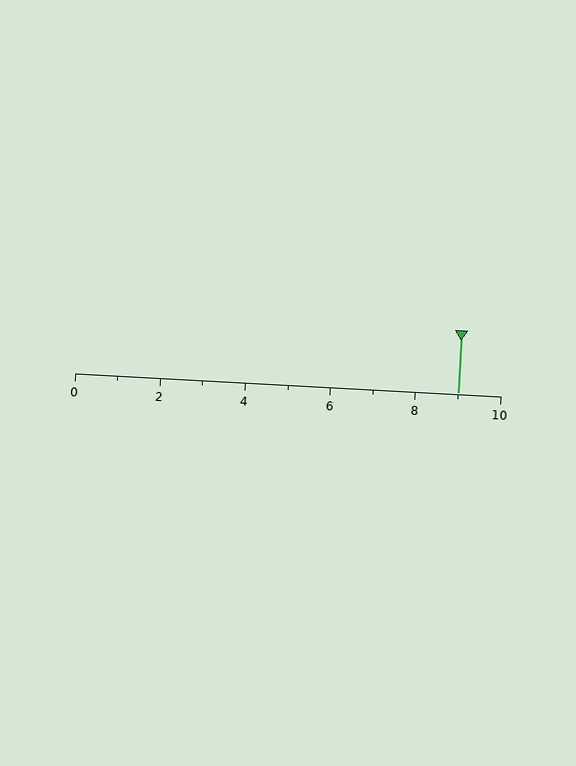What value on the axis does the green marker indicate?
The marker indicates approximately 9.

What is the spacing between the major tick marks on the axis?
The major ticks are spaced 2 apart.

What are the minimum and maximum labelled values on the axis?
The axis runs from 0 to 10.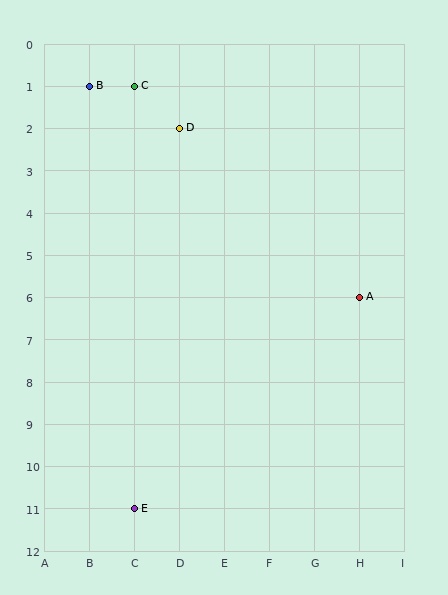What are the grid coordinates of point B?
Point B is at grid coordinates (B, 1).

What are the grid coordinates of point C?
Point C is at grid coordinates (C, 1).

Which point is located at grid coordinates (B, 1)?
Point B is at (B, 1).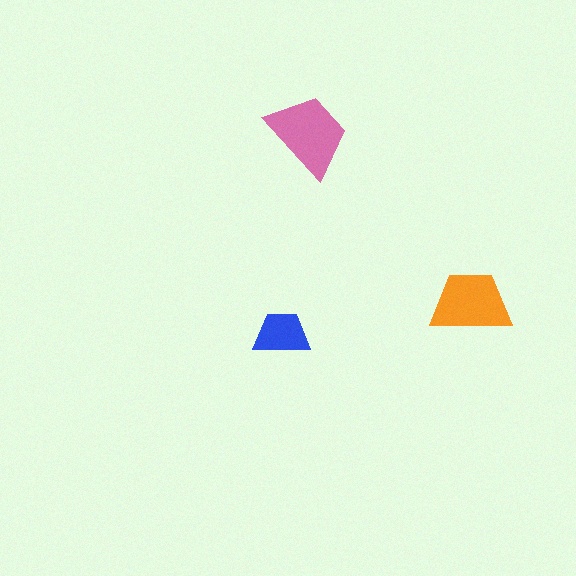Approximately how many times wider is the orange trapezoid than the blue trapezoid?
About 1.5 times wider.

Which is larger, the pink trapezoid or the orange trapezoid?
The pink one.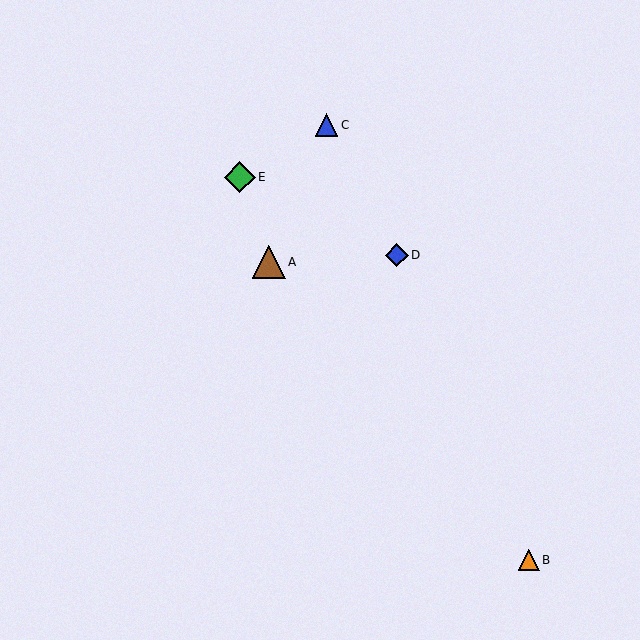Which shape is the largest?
The brown triangle (labeled A) is the largest.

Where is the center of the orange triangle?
The center of the orange triangle is at (529, 560).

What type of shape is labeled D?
Shape D is a blue diamond.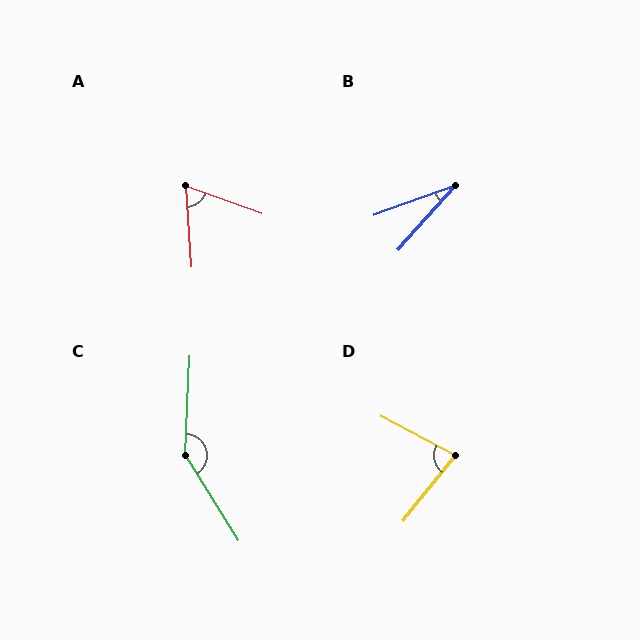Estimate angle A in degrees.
Approximately 66 degrees.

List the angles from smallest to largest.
B (29°), A (66°), D (79°), C (146°).